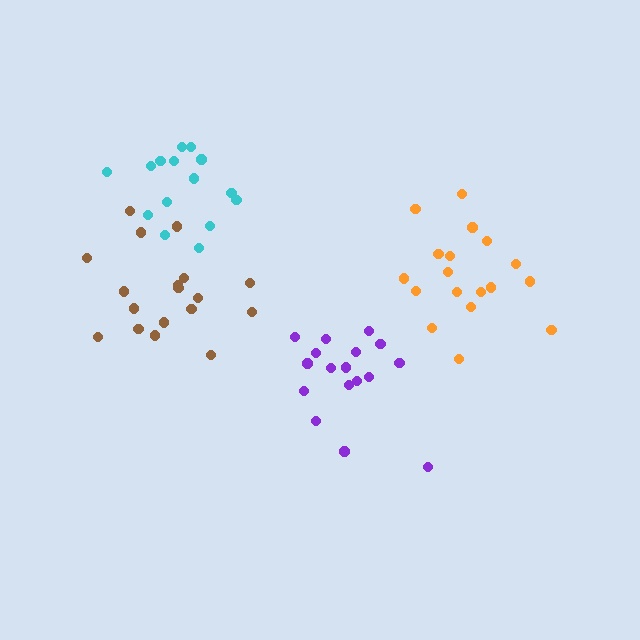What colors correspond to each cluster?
The clusters are colored: purple, orange, brown, cyan.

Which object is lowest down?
The purple cluster is bottommost.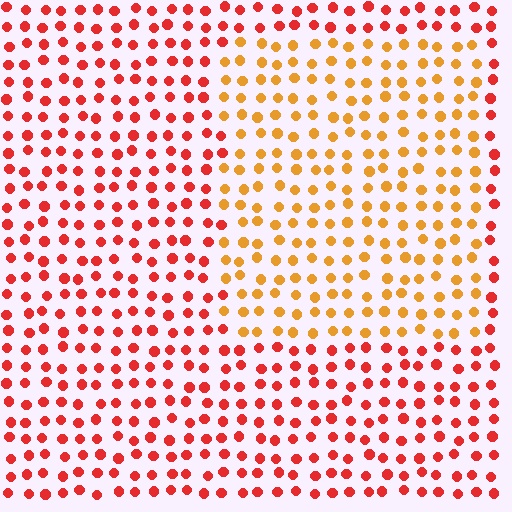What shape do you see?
I see a rectangle.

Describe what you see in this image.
The image is filled with small red elements in a uniform arrangement. A rectangle-shaped region is visible where the elements are tinted to a slightly different hue, forming a subtle color boundary.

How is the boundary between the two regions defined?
The boundary is defined purely by a slight shift in hue (about 37 degrees). Spacing, size, and orientation are identical on both sides.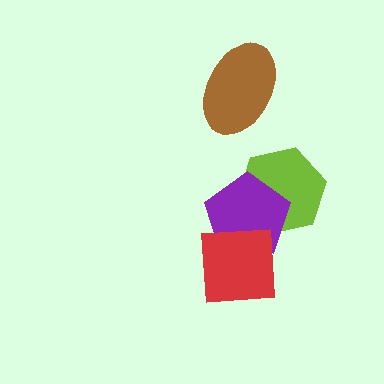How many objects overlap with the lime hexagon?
1 object overlaps with the lime hexagon.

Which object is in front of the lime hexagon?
The purple pentagon is in front of the lime hexagon.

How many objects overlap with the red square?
1 object overlaps with the red square.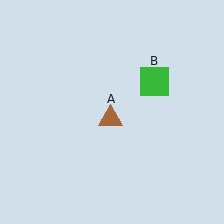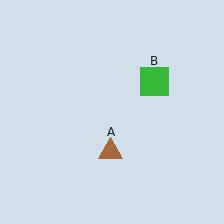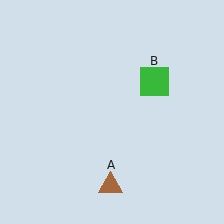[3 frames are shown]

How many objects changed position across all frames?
1 object changed position: brown triangle (object A).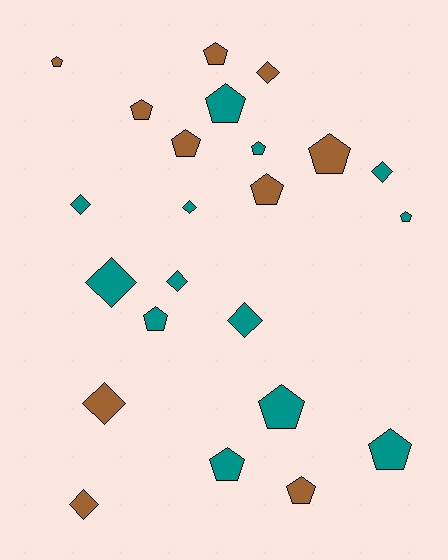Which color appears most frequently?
Teal, with 13 objects.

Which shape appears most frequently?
Pentagon, with 14 objects.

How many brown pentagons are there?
There are 7 brown pentagons.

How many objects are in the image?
There are 23 objects.